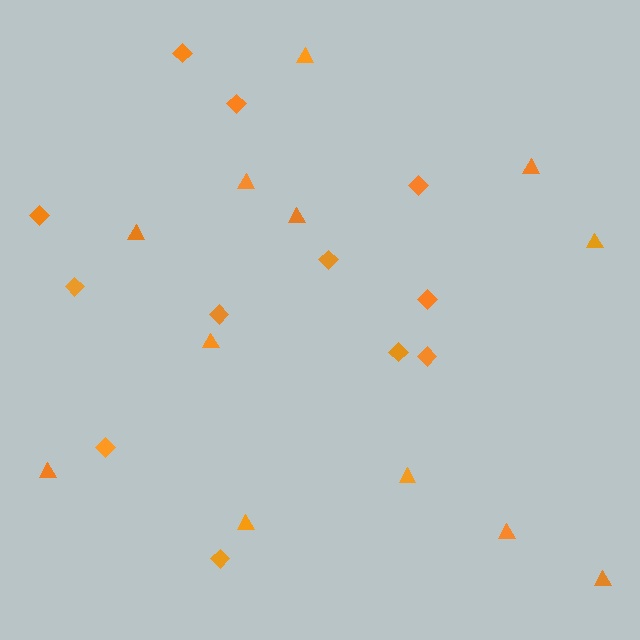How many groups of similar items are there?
There are 2 groups: one group of triangles (12) and one group of diamonds (12).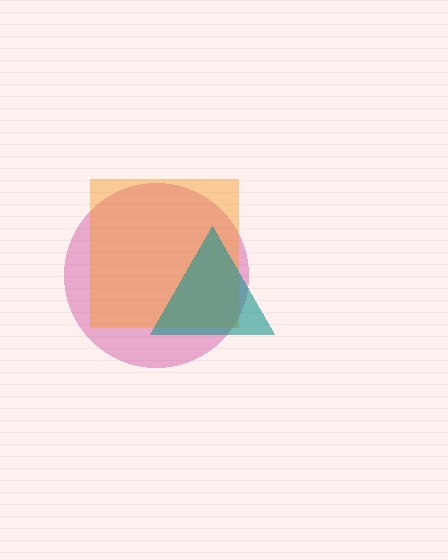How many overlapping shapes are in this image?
There are 3 overlapping shapes in the image.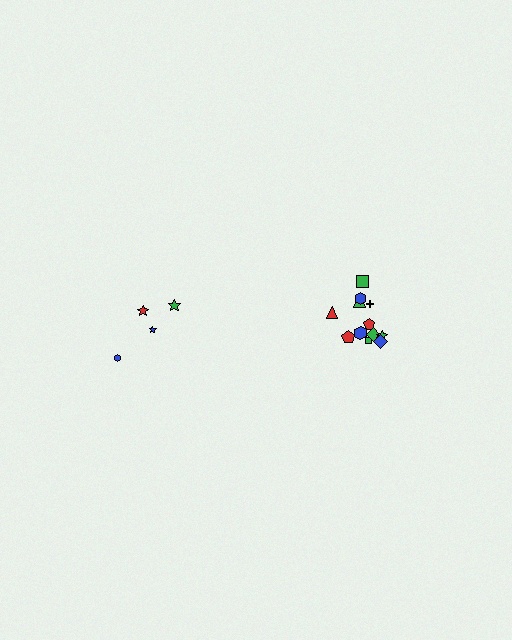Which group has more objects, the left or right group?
The right group.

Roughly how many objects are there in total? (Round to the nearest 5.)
Roughly 15 objects in total.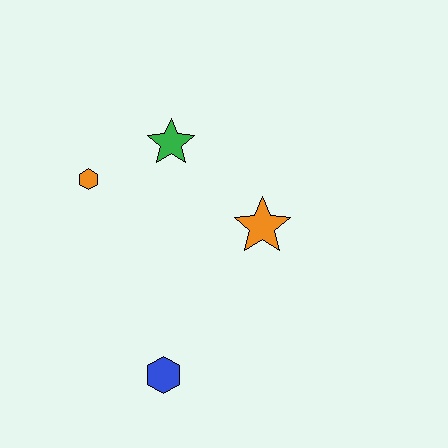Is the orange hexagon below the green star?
Yes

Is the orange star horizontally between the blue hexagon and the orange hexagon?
No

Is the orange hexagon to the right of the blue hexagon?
No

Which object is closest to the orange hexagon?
The green star is closest to the orange hexagon.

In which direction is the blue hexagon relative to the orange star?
The blue hexagon is below the orange star.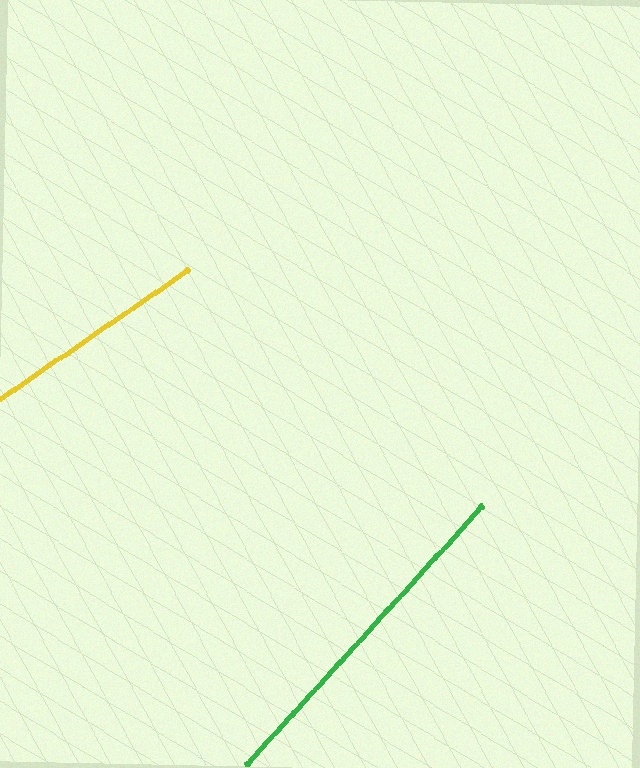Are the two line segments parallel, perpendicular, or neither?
Neither parallel nor perpendicular — they differ by about 14°.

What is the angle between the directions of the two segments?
Approximately 14 degrees.